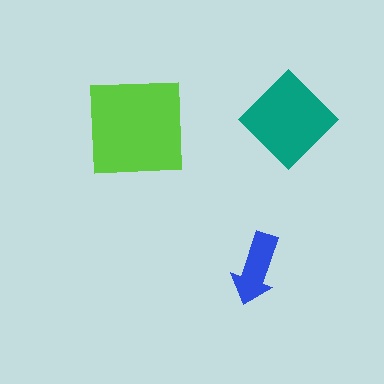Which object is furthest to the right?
The teal diamond is rightmost.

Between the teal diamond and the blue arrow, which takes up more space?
The teal diamond.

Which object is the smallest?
The blue arrow.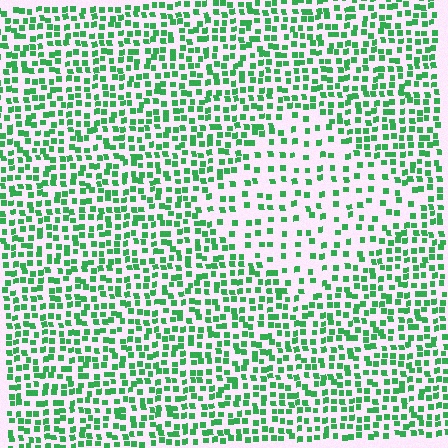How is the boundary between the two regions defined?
The boundary is defined by a change in element density (approximately 2.1x ratio). All elements are the same color, size, and shape.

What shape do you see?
I see a diamond.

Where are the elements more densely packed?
The elements are more densely packed outside the diamond boundary.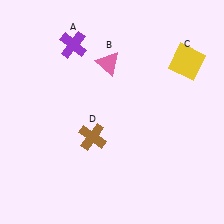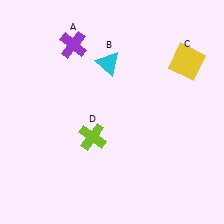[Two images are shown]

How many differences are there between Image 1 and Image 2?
There are 2 differences between the two images.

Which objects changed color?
B changed from pink to cyan. D changed from brown to lime.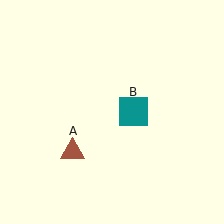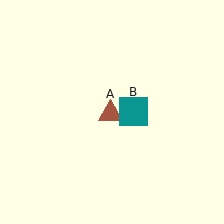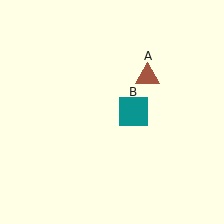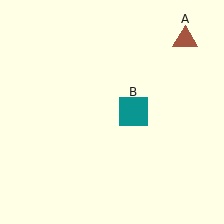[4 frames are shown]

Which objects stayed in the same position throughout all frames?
Teal square (object B) remained stationary.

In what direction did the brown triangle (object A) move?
The brown triangle (object A) moved up and to the right.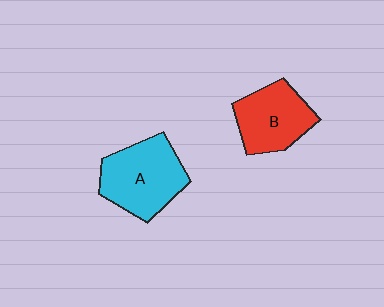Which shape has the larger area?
Shape A (cyan).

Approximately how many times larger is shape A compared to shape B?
Approximately 1.2 times.